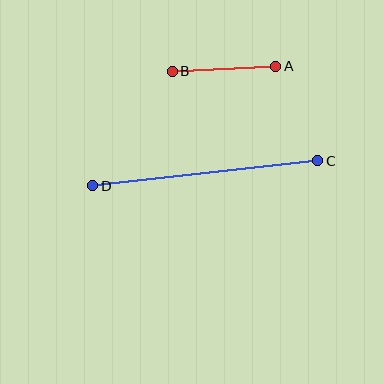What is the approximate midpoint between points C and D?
The midpoint is at approximately (205, 173) pixels.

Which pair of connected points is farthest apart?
Points C and D are farthest apart.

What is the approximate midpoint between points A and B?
The midpoint is at approximately (224, 69) pixels.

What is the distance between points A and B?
The distance is approximately 104 pixels.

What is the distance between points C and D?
The distance is approximately 226 pixels.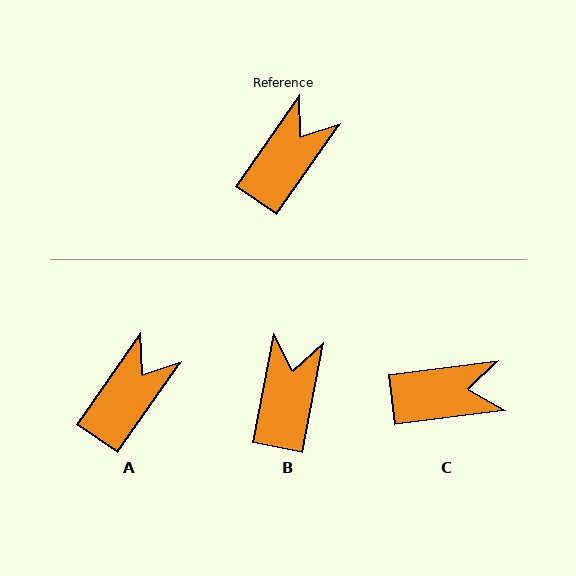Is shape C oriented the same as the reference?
No, it is off by about 48 degrees.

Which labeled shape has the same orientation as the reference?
A.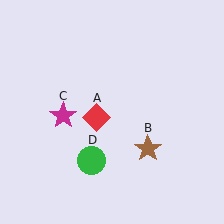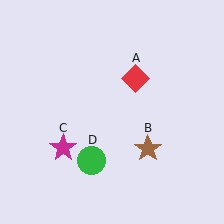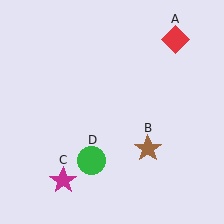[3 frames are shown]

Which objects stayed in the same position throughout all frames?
Brown star (object B) and green circle (object D) remained stationary.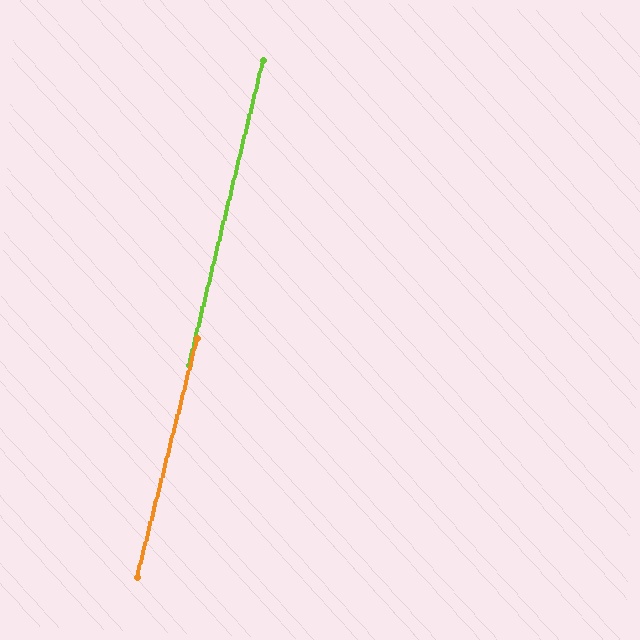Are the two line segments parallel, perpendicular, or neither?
Parallel — their directions differ by only 0.5°.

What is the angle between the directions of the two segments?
Approximately 0 degrees.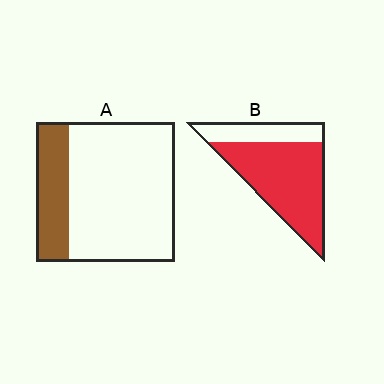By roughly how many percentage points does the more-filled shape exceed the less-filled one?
By roughly 50 percentage points (B over A).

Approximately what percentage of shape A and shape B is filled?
A is approximately 25% and B is approximately 75%.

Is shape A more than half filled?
No.